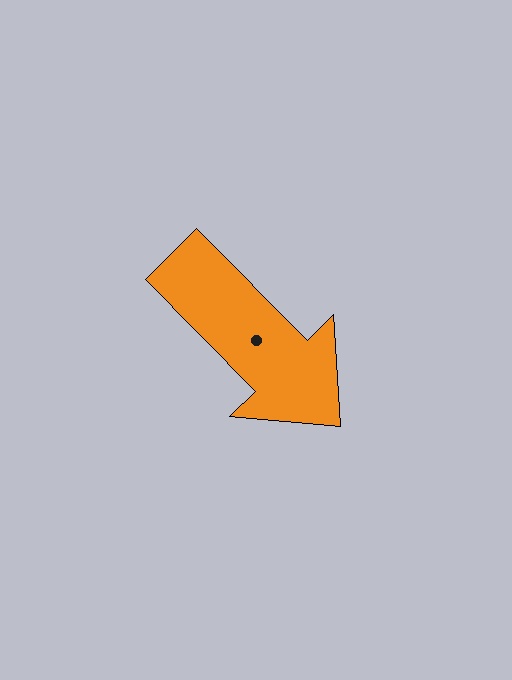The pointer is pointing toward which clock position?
Roughly 5 o'clock.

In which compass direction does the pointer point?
Southeast.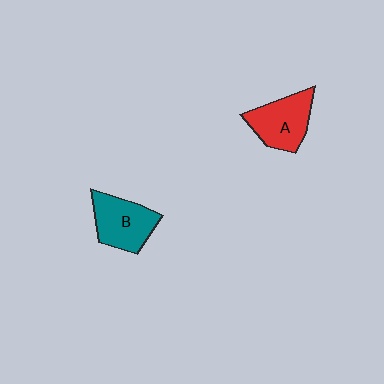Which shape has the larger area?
Shape B (teal).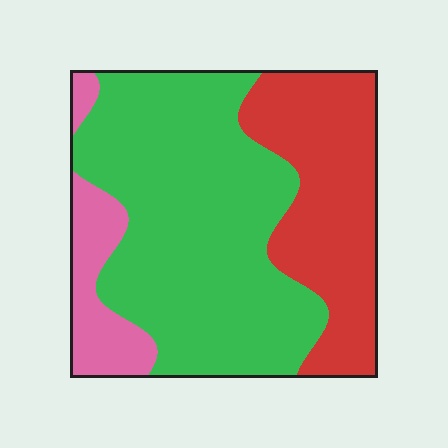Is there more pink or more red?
Red.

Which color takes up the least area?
Pink, at roughly 15%.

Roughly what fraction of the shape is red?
Red takes up between a quarter and a half of the shape.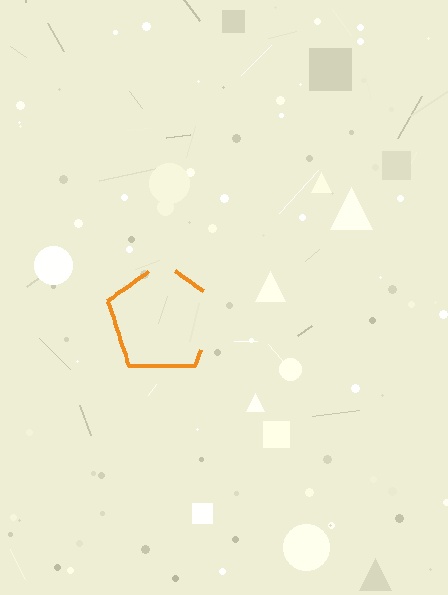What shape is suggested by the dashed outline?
The dashed outline suggests a pentagon.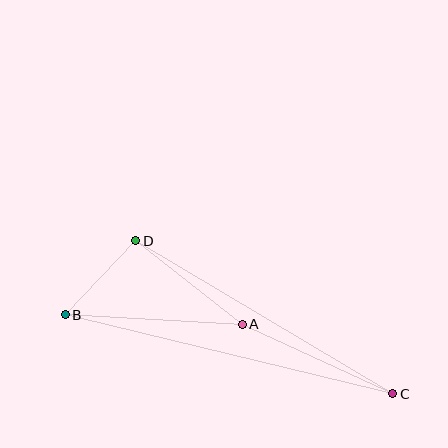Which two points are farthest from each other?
Points B and C are farthest from each other.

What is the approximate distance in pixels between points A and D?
The distance between A and D is approximately 136 pixels.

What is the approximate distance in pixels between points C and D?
The distance between C and D is approximately 299 pixels.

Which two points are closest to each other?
Points B and D are closest to each other.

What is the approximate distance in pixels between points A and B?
The distance between A and B is approximately 177 pixels.